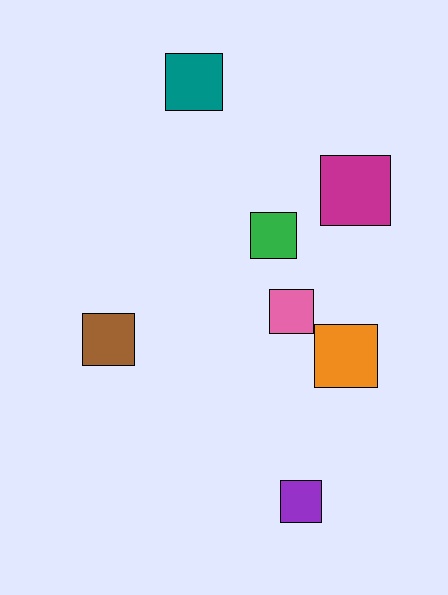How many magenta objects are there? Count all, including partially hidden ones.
There is 1 magenta object.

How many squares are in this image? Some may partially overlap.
There are 7 squares.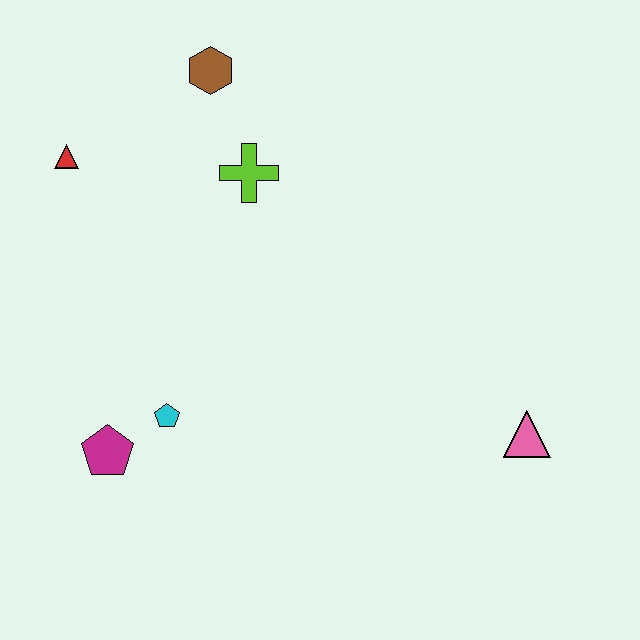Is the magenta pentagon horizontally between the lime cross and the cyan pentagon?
No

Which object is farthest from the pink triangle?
The red triangle is farthest from the pink triangle.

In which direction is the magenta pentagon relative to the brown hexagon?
The magenta pentagon is below the brown hexagon.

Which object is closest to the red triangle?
The brown hexagon is closest to the red triangle.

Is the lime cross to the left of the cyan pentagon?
No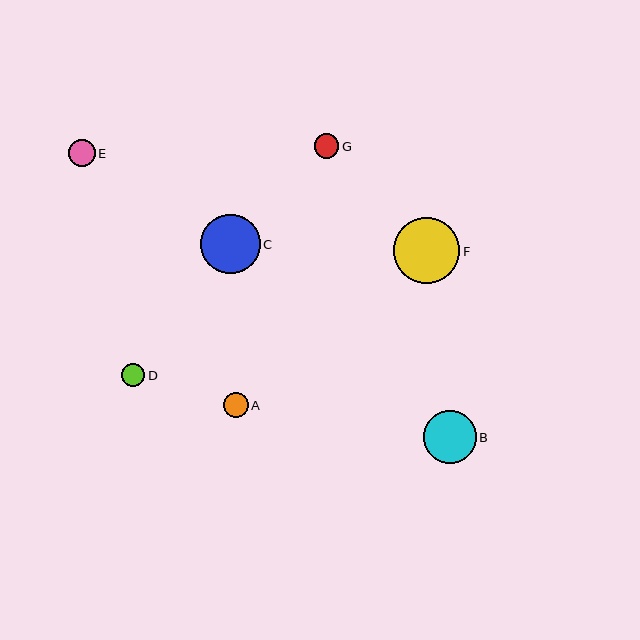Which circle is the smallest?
Circle D is the smallest with a size of approximately 23 pixels.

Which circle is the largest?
Circle F is the largest with a size of approximately 66 pixels.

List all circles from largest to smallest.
From largest to smallest: F, C, B, E, A, G, D.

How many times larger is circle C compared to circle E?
Circle C is approximately 2.2 times the size of circle E.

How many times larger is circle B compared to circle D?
Circle B is approximately 2.3 times the size of circle D.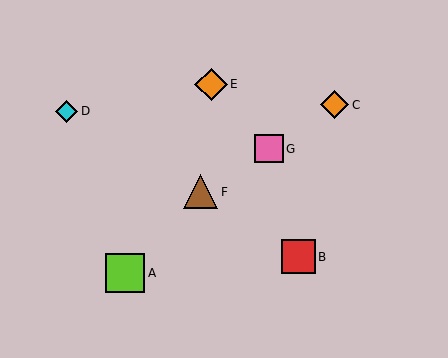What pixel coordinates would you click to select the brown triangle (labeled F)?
Click at (201, 192) to select the brown triangle F.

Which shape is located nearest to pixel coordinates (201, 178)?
The brown triangle (labeled F) at (201, 192) is nearest to that location.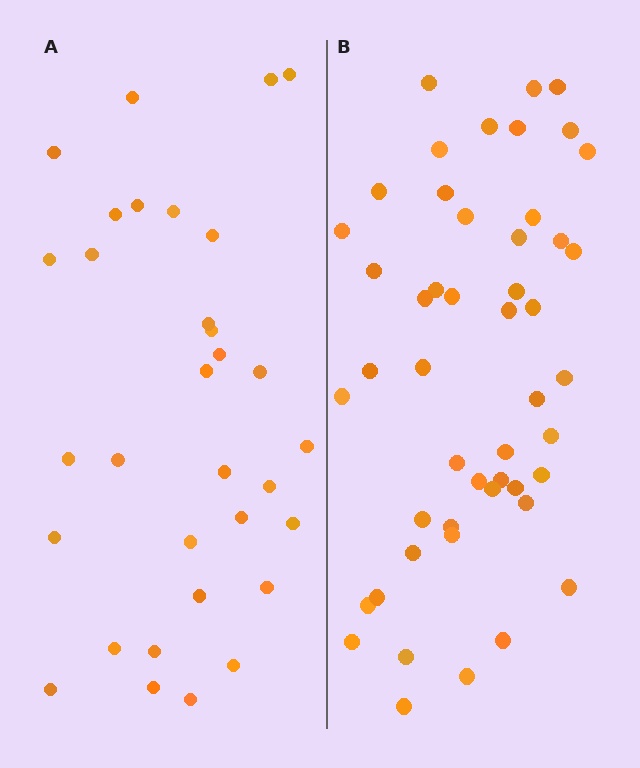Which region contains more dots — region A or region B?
Region B (the right region) has more dots.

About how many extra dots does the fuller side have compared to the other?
Region B has approximately 15 more dots than region A.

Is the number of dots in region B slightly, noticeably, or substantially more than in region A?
Region B has substantially more. The ratio is roughly 1.5 to 1.